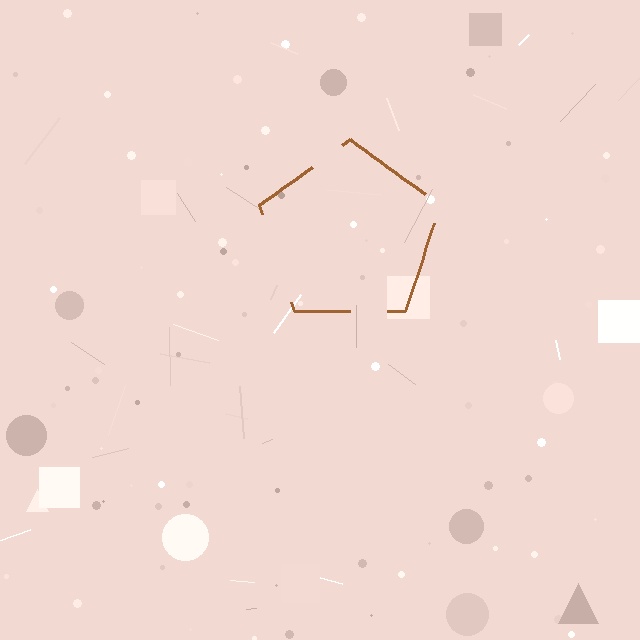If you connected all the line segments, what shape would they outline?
They would outline a pentagon.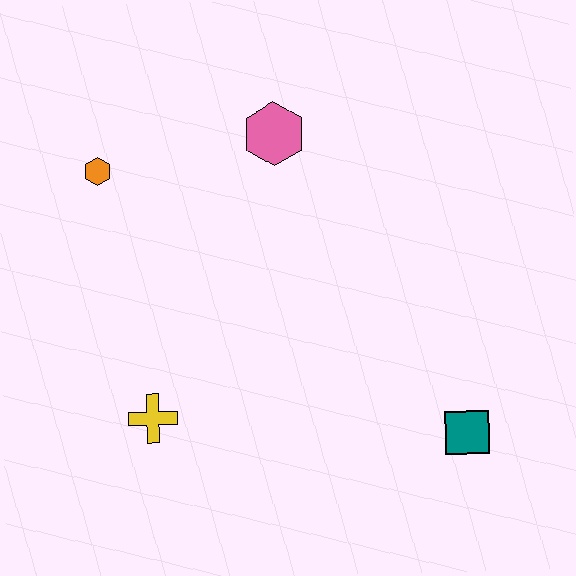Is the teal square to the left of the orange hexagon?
No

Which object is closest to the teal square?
The yellow cross is closest to the teal square.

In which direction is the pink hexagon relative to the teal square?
The pink hexagon is above the teal square.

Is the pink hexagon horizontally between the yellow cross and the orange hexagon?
No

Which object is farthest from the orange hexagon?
The teal square is farthest from the orange hexagon.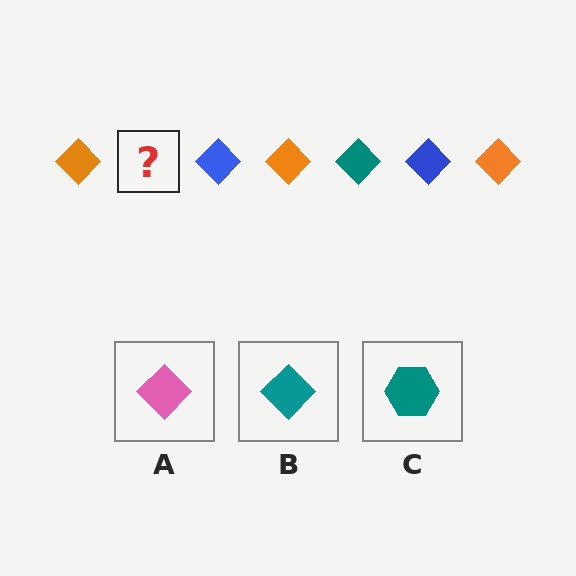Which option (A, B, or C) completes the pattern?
B.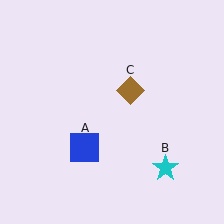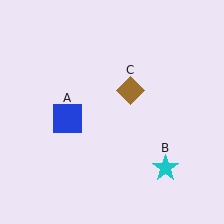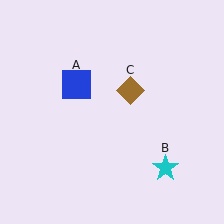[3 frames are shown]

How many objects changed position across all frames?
1 object changed position: blue square (object A).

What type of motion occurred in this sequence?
The blue square (object A) rotated clockwise around the center of the scene.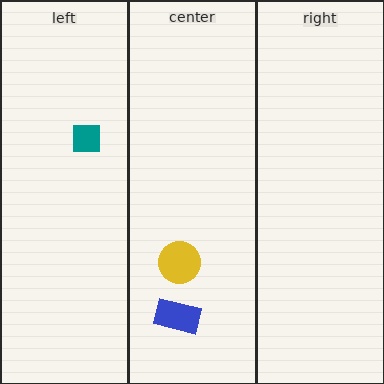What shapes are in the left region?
The teal square.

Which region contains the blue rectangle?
The center region.